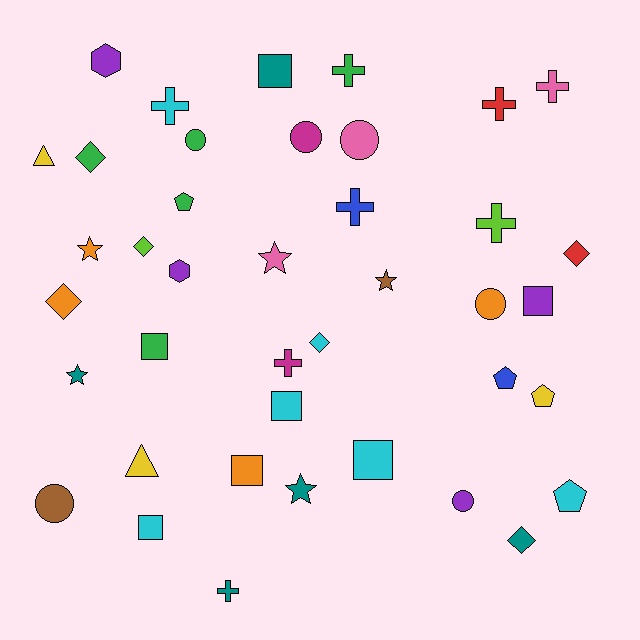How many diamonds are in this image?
There are 6 diamonds.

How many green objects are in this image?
There are 5 green objects.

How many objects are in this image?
There are 40 objects.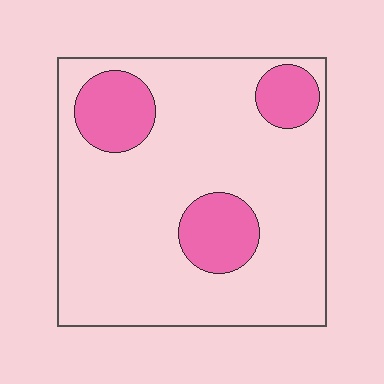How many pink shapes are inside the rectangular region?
3.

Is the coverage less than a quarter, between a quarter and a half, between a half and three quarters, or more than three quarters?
Less than a quarter.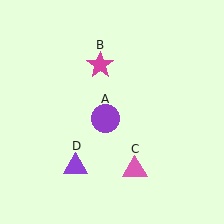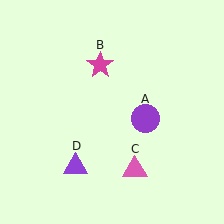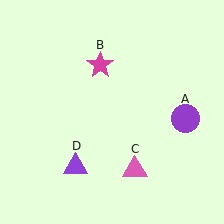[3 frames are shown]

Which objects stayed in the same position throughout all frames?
Magenta star (object B) and pink triangle (object C) and purple triangle (object D) remained stationary.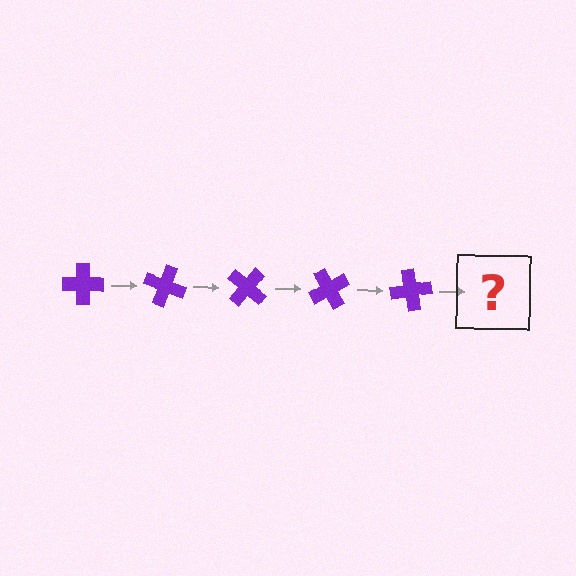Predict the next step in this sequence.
The next step is a purple cross rotated 100 degrees.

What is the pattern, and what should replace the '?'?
The pattern is that the cross rotates 20 degrees each step. The '?' should be a purple cross rotated 100 degrees.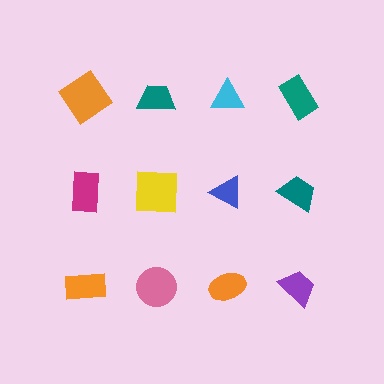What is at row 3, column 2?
A pink circle.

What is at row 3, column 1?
An orange rectangle.